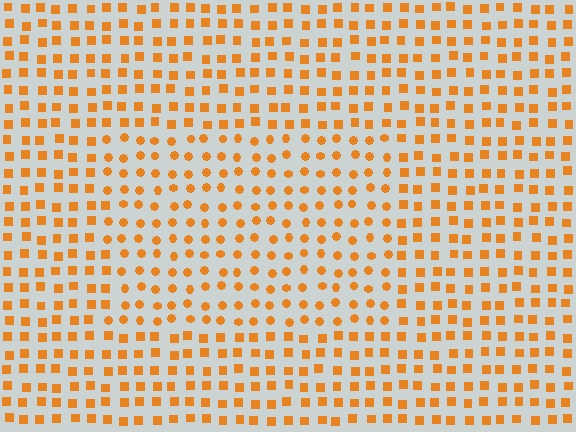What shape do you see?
I see a rectangle.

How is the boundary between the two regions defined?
The boundary is defined by a change in element shape: circles inside vs. squares outside. All elements share the same color and spacing.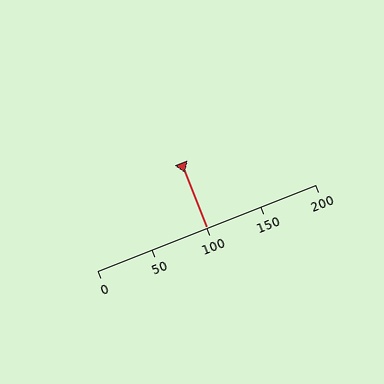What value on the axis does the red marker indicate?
The marker indicates approximately 100.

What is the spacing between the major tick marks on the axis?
The major ticks are spaced 50 apart.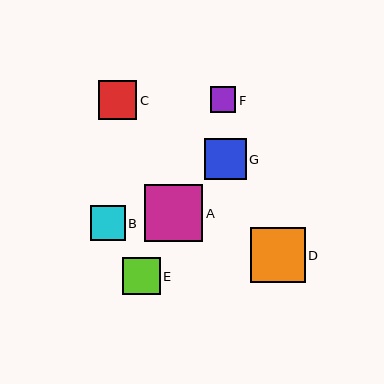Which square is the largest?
Square A is the largest with a size of approximately 58 pixels.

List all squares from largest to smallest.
From largest to smallest: A, D, G, C, E, B, F.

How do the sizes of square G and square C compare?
Square G and square C are approximately the same size.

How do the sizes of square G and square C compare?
Square G and square C are approximately the same size.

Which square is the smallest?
Square F is the smallest with a size of approximately 26 pixels.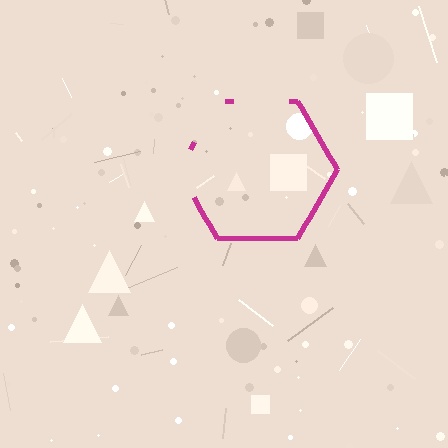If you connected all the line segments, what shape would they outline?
They would outline a hexagon.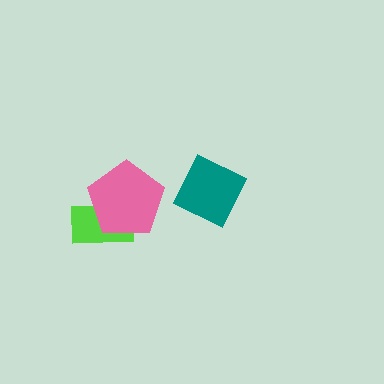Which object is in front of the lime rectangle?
The pink pentagon is in front of the lime rectangle.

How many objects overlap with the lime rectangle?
1 object overlaps with the lime rectangle.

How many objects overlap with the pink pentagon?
1 object overlaps with the pink pentagon.